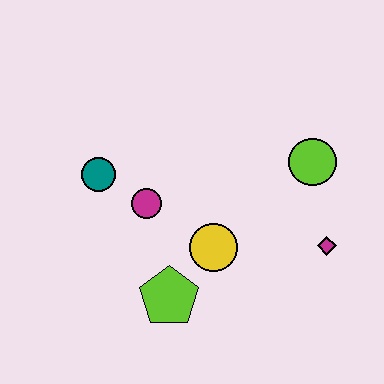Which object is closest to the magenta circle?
The teal circle is closest to the magenta circle.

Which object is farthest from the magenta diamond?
The teal circle is farthest from the magenta diamond.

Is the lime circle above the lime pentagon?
Yes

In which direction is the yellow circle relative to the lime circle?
The yellow circle is to the left of the lime circle.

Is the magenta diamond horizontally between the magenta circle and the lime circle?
No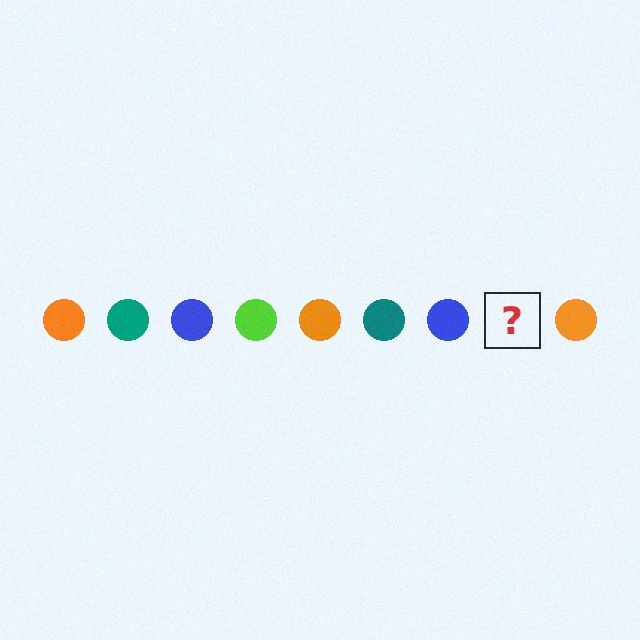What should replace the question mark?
The question mark should be replaced with a lime circle.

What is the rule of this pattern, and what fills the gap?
The rule is that the pattern cycles through orange, teal, blue, lime circles. The gap should be filled with a lime circle.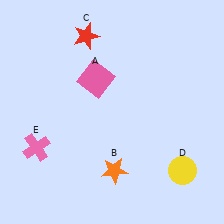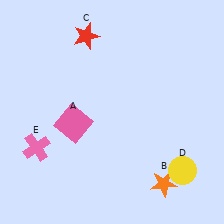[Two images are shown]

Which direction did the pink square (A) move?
The pink square (A) moved down.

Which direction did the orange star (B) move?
The orange star (B) moved right.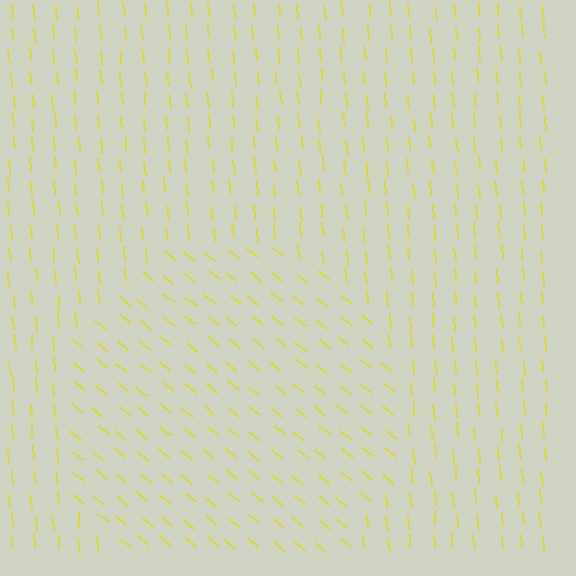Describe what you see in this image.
The image is filled with small yellow line segments. A circle region in the image has lines oriented differently from the surrounding lines, creating a visible texture boundary.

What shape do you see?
I see a circle.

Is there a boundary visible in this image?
Yes, there is a texture boundary formed by a change in line orientation.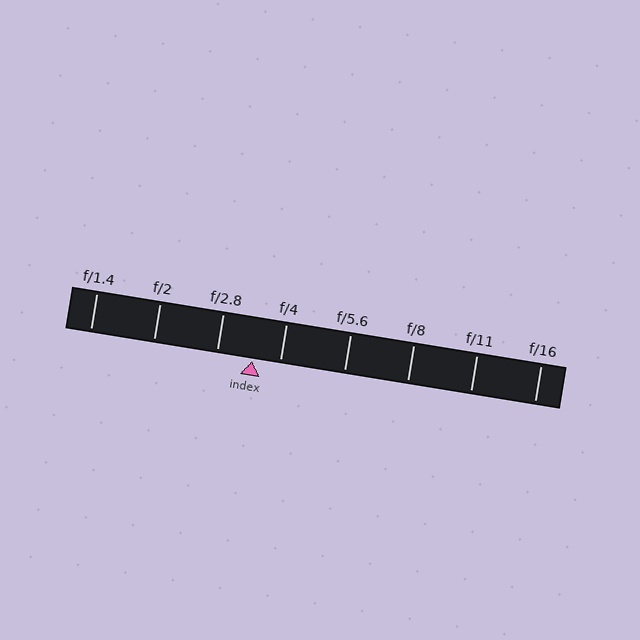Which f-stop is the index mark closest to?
The index mark is closest to f/4.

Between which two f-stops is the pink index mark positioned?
The index mark is between f/2.8 and f/4.